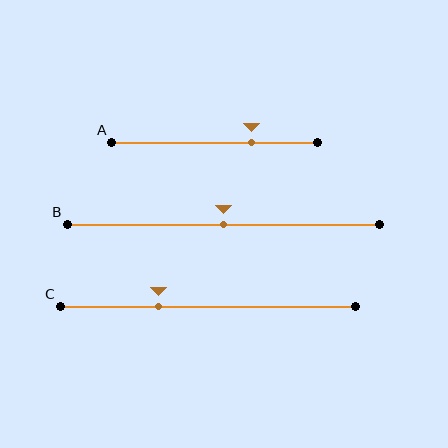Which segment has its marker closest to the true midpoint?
Segment B has its marker closest to the true midpoint.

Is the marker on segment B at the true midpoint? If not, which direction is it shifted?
Yes, the marker on segment B is at the true midpoint.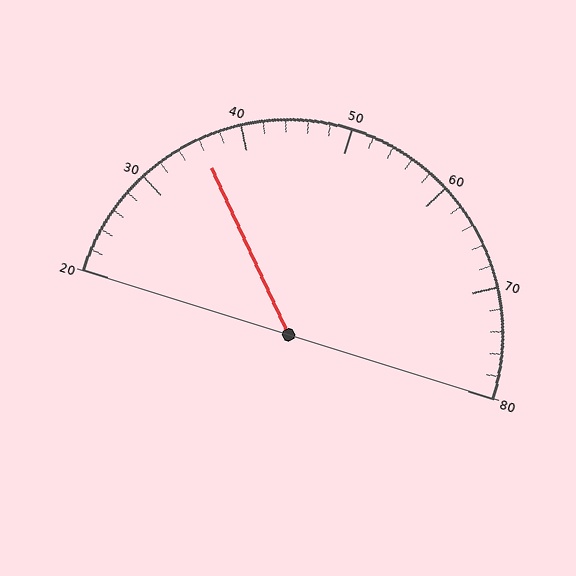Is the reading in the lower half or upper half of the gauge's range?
The reading is in the lower half of the range (20 to 80).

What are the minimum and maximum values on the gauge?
The gauge ranges from 20 to 80.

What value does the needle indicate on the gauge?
The needle indicates approximately 36.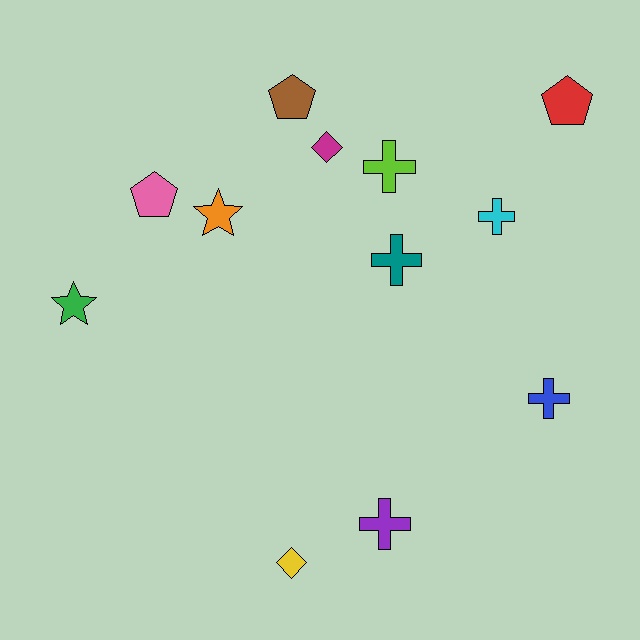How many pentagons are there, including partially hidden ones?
There are 3 pentagons.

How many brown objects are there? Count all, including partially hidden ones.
There is 1 brown object.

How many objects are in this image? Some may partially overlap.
There are 12 objects.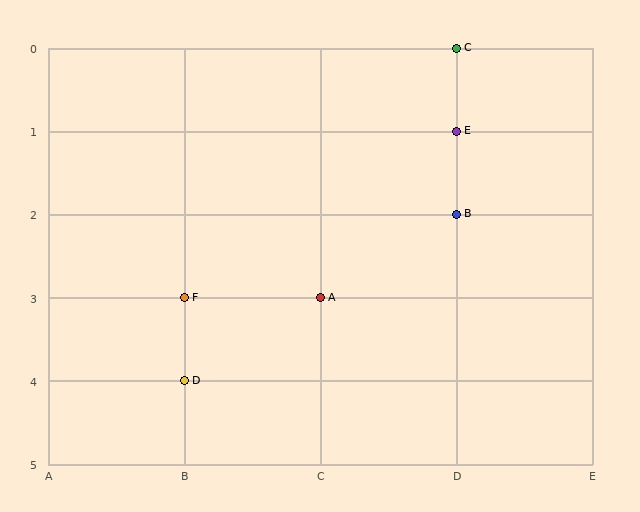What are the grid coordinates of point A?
Point A is at grid coordinates (C, 3).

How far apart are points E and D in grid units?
Points E and D are 2 columns and 3 rows apart (about 3.6 grid units diagonally).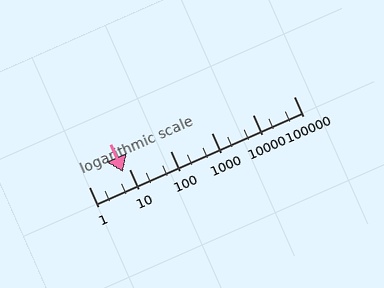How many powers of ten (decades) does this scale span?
The scale spans 5 decades, from 1 to 100000.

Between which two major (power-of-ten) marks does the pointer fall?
The pointer is between 1 and 10.